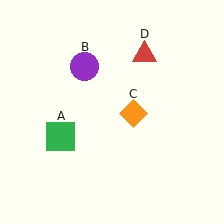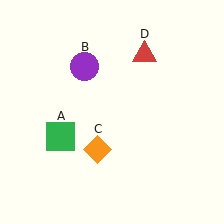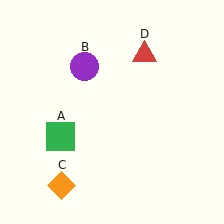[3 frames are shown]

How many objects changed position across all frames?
1 object changed position: orange diamond (object C).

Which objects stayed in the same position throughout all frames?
Green square (object A) and purple circle (object B) and red triangle (object D) remained stationary.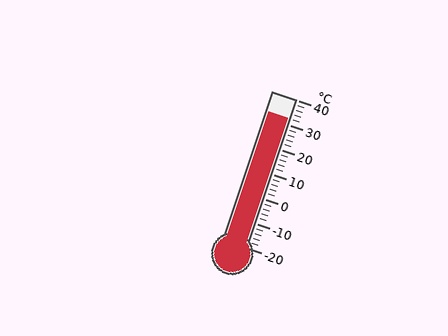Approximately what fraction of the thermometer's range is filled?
The thermometer is filled to approximately 85% of its range.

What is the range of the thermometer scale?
The thermometer scale ranges from -20°C to 40°C.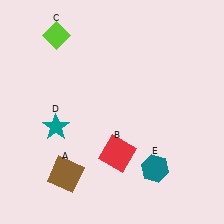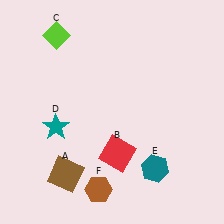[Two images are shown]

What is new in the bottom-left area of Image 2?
A brown hexagon (F) was added in the bottom-left area of Image 2.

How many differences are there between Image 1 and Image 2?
There is 1 difference between the two images.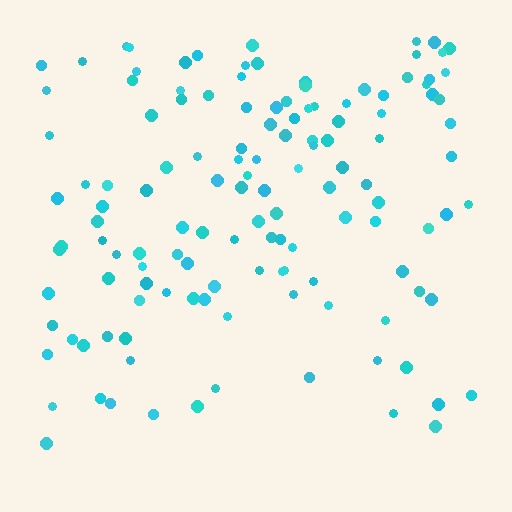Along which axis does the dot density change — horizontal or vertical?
Vertical.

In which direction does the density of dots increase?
From bottom to top, with the top side densest.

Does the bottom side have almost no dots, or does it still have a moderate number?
Still a moderate number, just noticeably fewer than the top.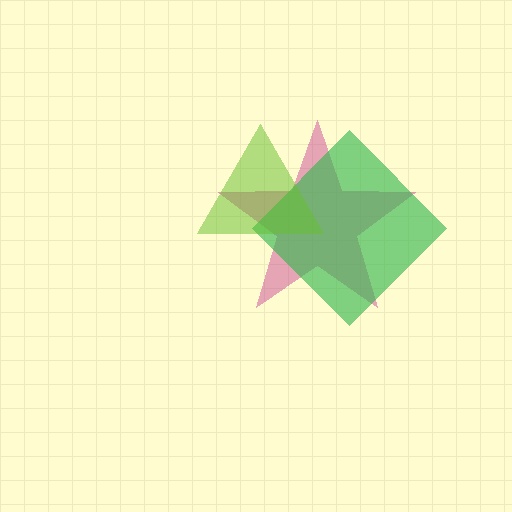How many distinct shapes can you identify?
There are 3 distinct shapes: a magenta star, a green diamond, a lime triangle.